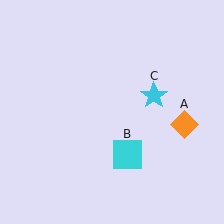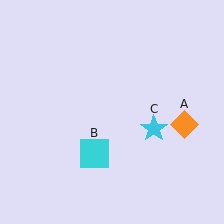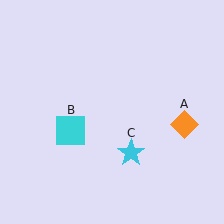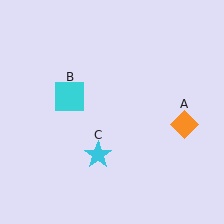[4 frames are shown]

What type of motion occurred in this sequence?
The cyan square (object B), cyan star (object C) rotated clockwise around the center of the scene.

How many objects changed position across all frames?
2 objects changed position: cyan square (object B), cyan star (object C).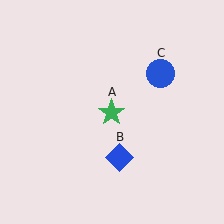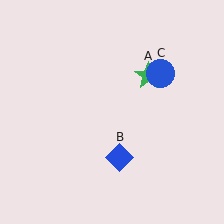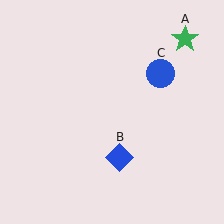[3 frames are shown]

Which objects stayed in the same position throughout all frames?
Blue diamond (object B) and blue circle (object C) remained stationary.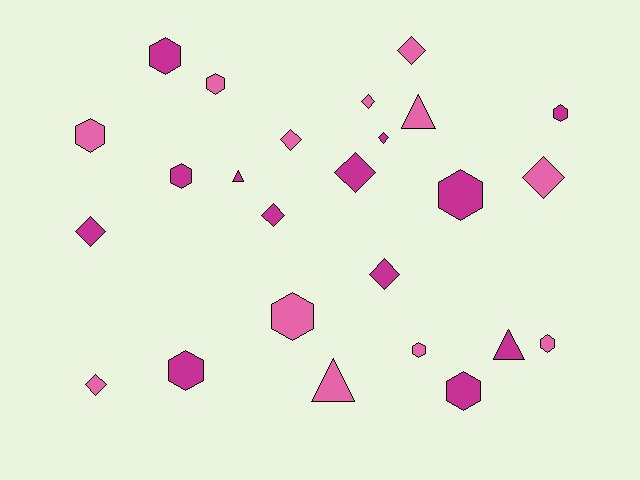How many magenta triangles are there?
There are 2 magenta triangles.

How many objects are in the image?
There are 25 objects.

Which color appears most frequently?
Magenta, with 13 objects.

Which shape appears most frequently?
Hexagon, with 11 objects.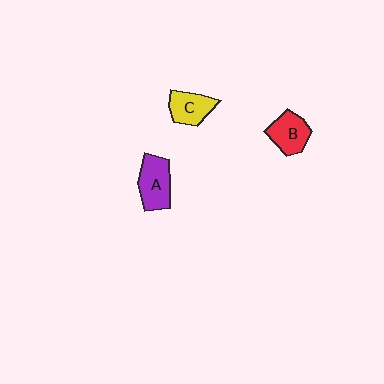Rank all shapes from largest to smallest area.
From largest to smallest: A (purple), B (red), C (yellow).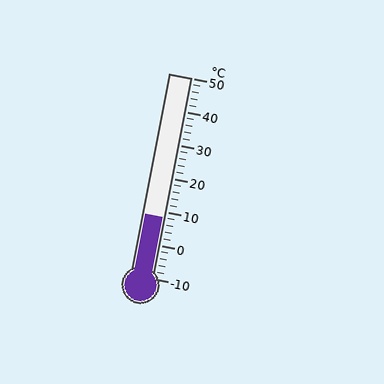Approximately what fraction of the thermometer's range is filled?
The thermometer is filled to approximately 30% of its range.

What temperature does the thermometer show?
The thermometer shows approximately 8°C.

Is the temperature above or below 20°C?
The temperature is below 20°C.